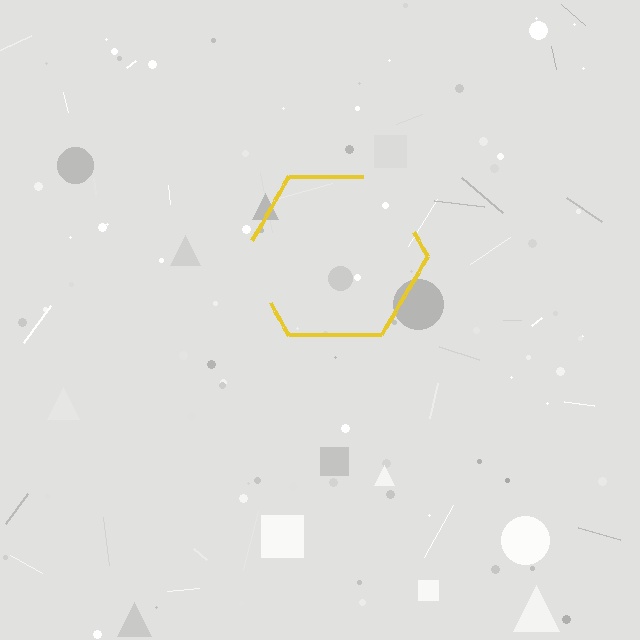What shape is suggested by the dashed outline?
The dashed outline suggests a hexagon.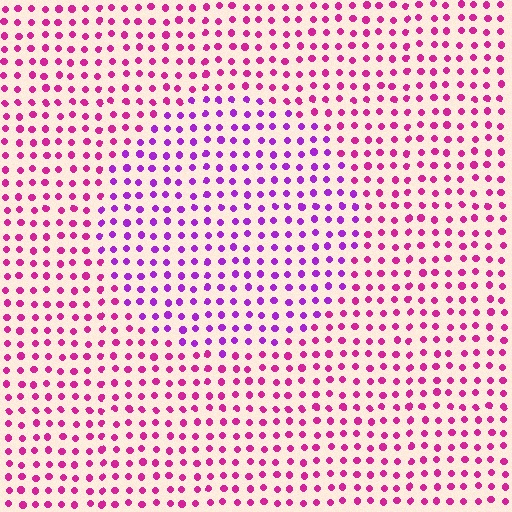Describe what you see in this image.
The image is filled with small magenta elements in a uniform arrangement. A circle-shaped region is visible where the elements are tinted to a slightly different hue, forming a subtle color boundary.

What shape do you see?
I see a circle.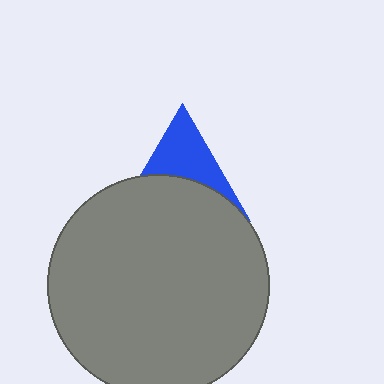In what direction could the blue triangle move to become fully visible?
The blue triangle could move up. That would shift it out from behind the gray circle entirely.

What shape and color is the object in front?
The object in front is a gray circle.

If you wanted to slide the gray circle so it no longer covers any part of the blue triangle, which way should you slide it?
Slide it down — that is the most direct way to separate the two shapes.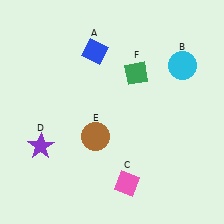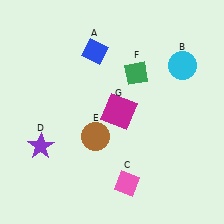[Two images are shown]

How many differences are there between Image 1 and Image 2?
There is 1 difference between the two images.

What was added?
A magenta square (G) was added in Image 2.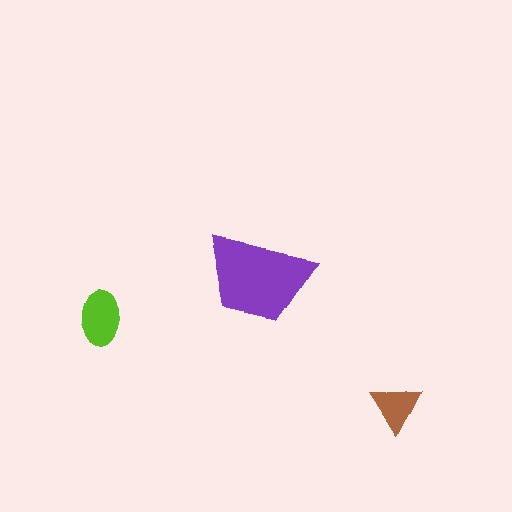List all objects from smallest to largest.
The brown triangle, the lime ellipse, the purple trapezoid.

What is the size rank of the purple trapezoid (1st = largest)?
1st.